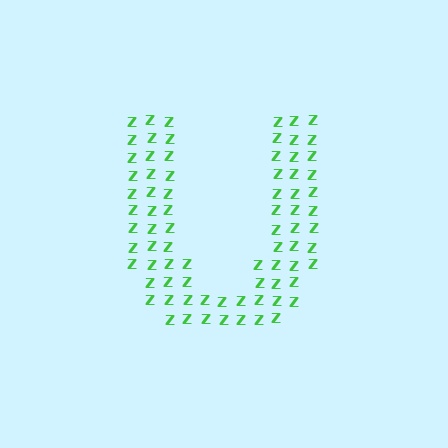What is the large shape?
The large shape is the letter U.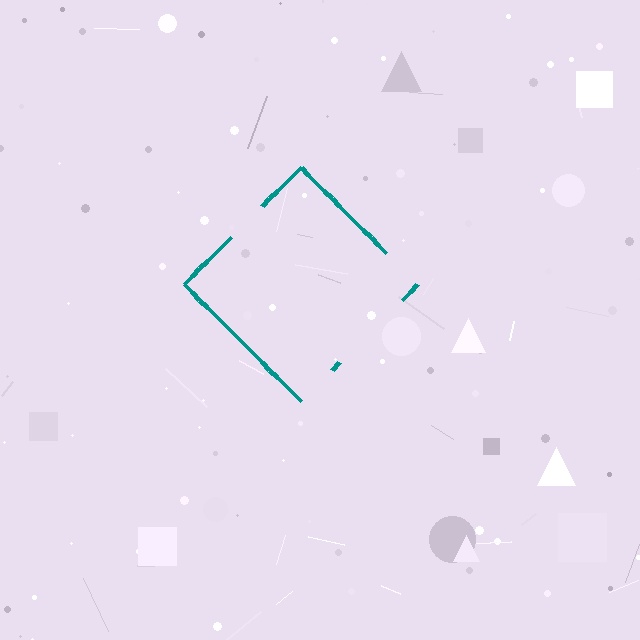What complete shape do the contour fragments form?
The contour fragments form a diamond.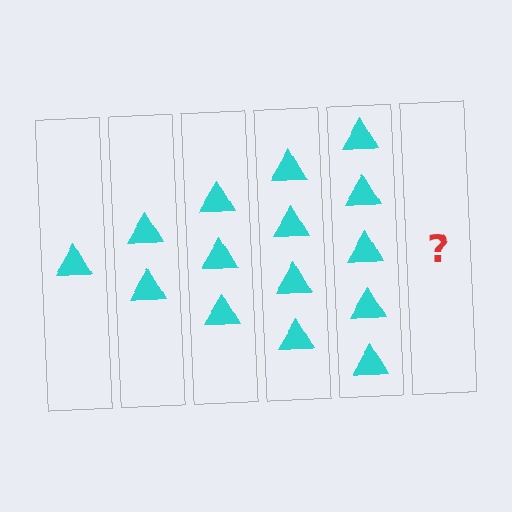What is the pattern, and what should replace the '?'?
The pattern is that each step adds one more triangle. The '?' should be 6 triangles.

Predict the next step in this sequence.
The next step is 6 triangles.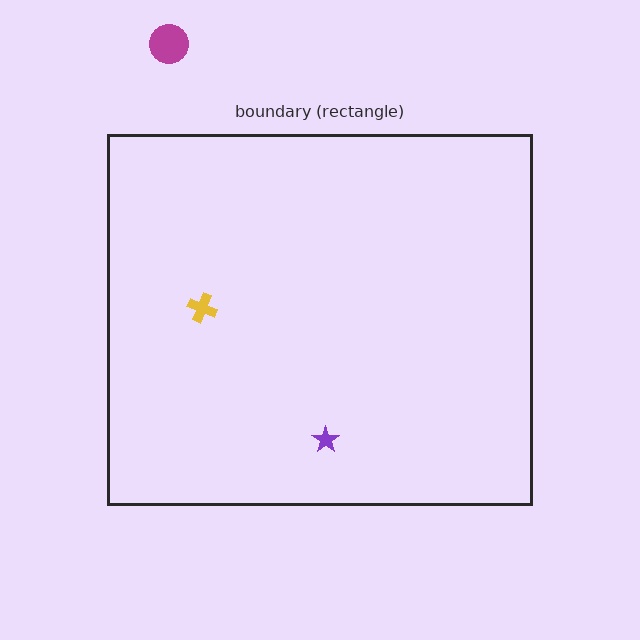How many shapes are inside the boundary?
2 inside, 1 outside.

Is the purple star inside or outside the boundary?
Inside.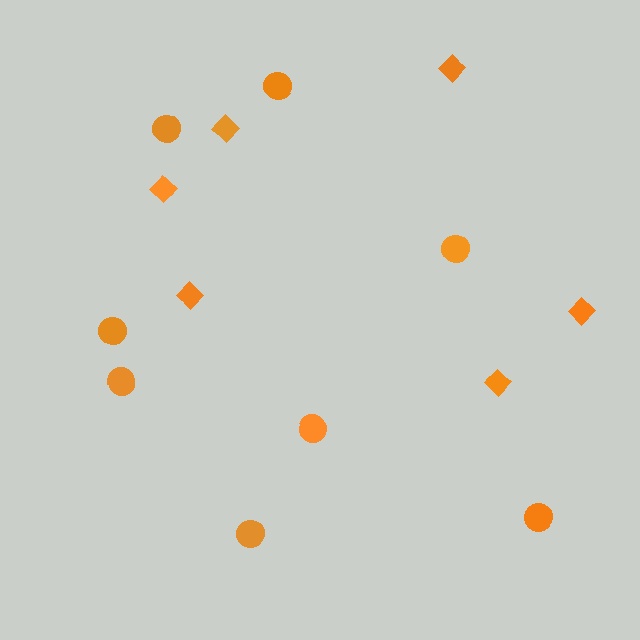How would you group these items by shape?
There are 2 groups: one group of circles (8) and one group of diamonds (6).